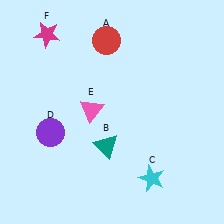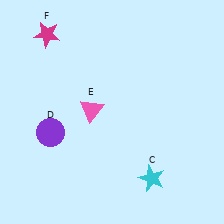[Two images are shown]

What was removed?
The red circle (A), the teal triangle (B) were removed in Image 2.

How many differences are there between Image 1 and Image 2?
There are 2 differences between the two images.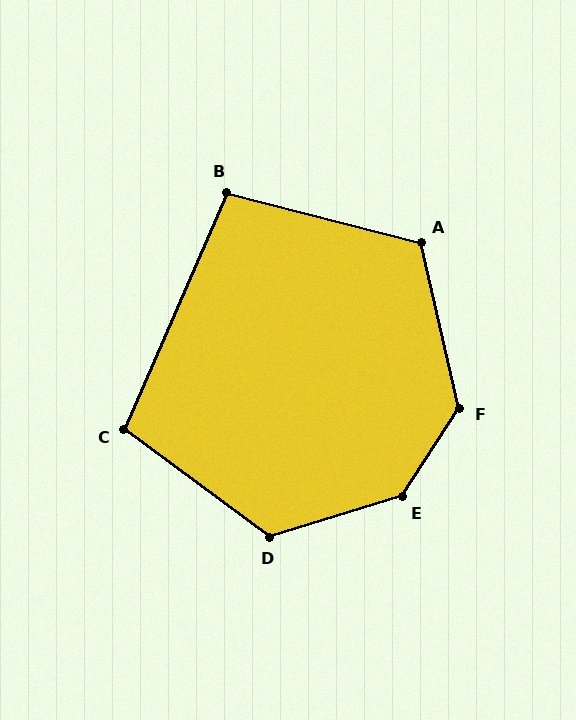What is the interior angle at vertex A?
Approximately 117 degrees (obtuse).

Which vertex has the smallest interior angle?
B, at approximately 99 degrees.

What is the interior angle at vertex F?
Approximately 134 degrees (obtuse).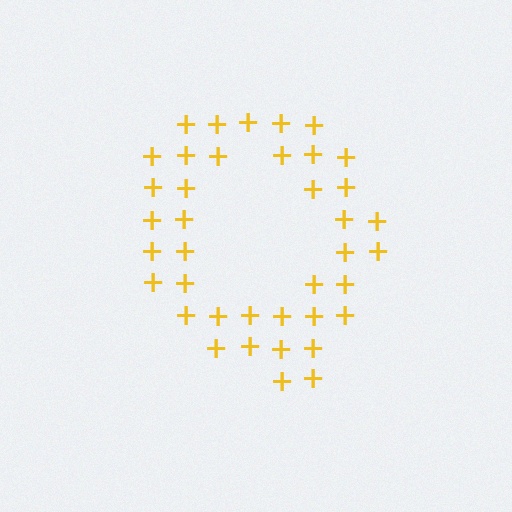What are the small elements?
The small elements are plus signs.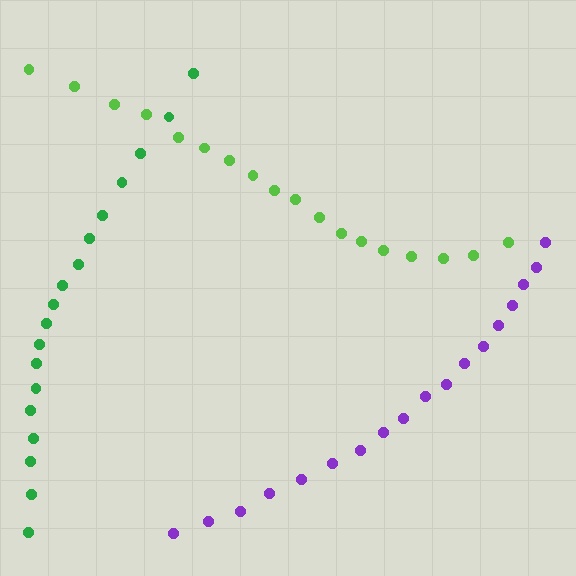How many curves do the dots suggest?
There are 3 distinct paths.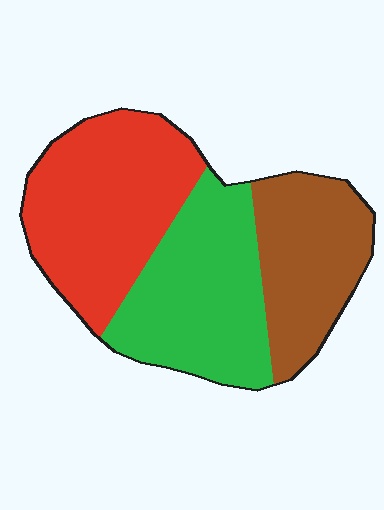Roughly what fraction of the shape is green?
Green covers around 35% of the shape.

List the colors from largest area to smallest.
From largest to smallest: red, green, brown.